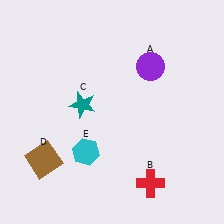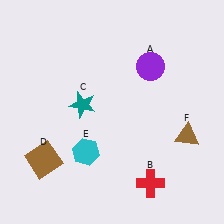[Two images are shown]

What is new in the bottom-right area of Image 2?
A brown triangle (F) was added in the bottom-right area of Image 2.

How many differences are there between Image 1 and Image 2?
There is 1 difference between the two images.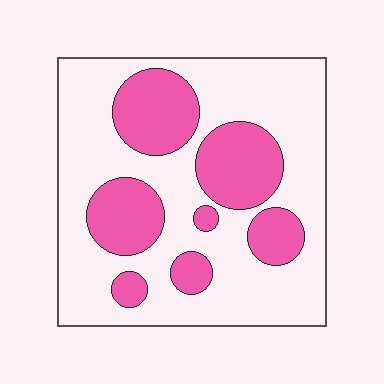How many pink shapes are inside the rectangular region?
7.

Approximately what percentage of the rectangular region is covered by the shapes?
Approximately 30%.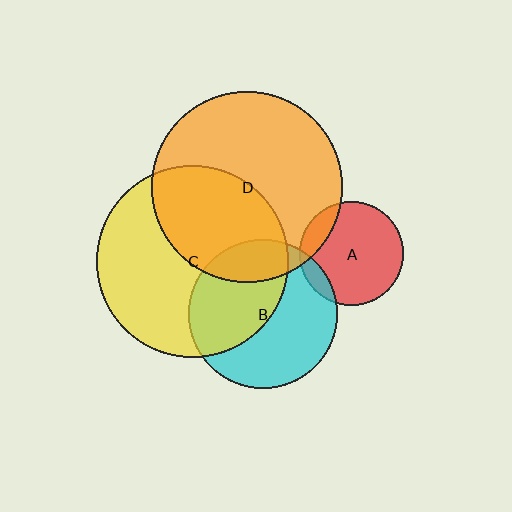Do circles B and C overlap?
Yes.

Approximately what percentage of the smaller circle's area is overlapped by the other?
Approximately 50%.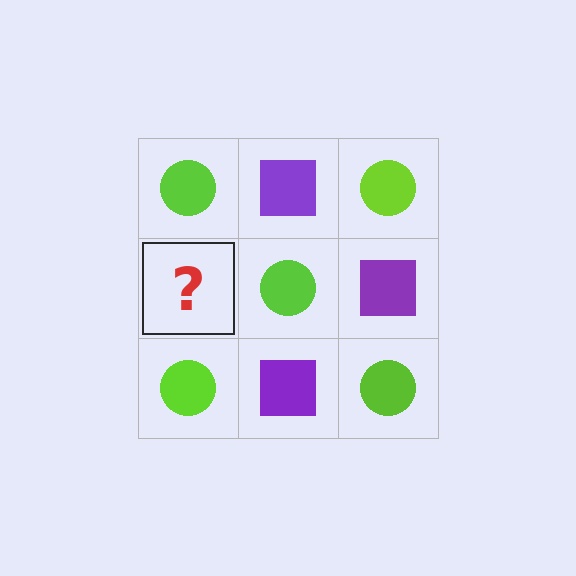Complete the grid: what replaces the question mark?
The question mark should be replaced with a purple square.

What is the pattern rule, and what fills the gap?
The rule is that it alternates lime circle and purple square in a checkerboard pattern. The gap should be filled with a purple square.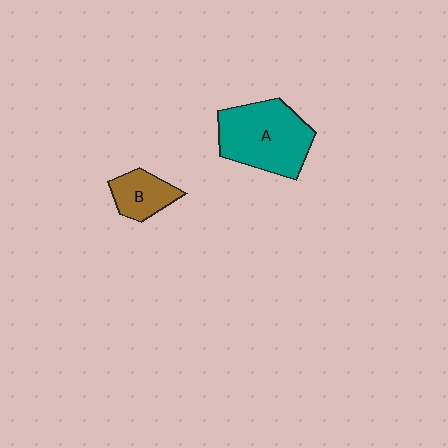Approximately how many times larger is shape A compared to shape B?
Approximately 2.3 times.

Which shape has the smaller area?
Shape B (brown).